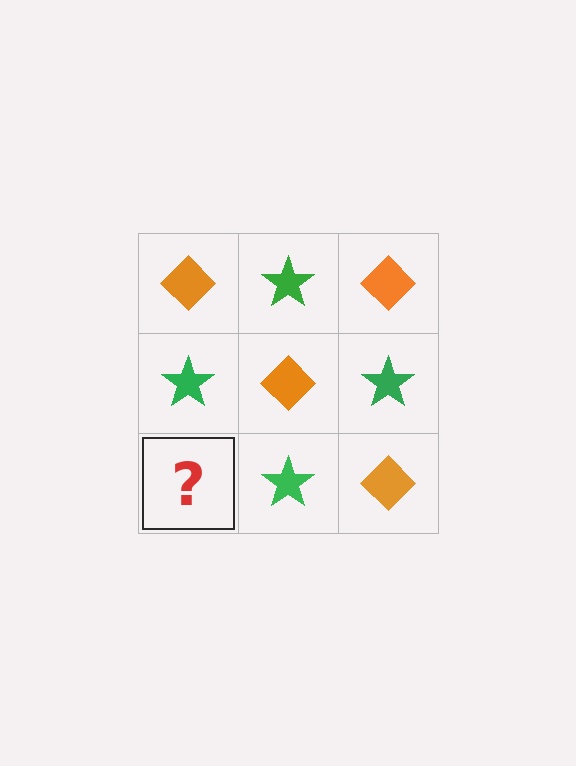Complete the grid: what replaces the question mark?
The question mark should be replaced with an orange diamond.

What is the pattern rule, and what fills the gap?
The rule is that it alternates orange diamond and green star in a checkerboard pattern. The gap should be filled with an orange diamond.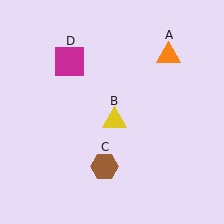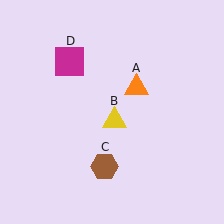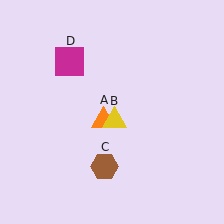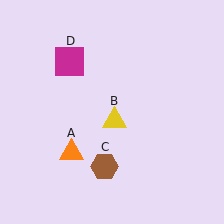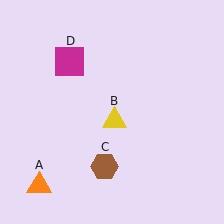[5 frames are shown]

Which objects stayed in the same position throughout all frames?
Yellow triangle (object B) and brown hexagon (object C) and magenta square (object D) remained stationary.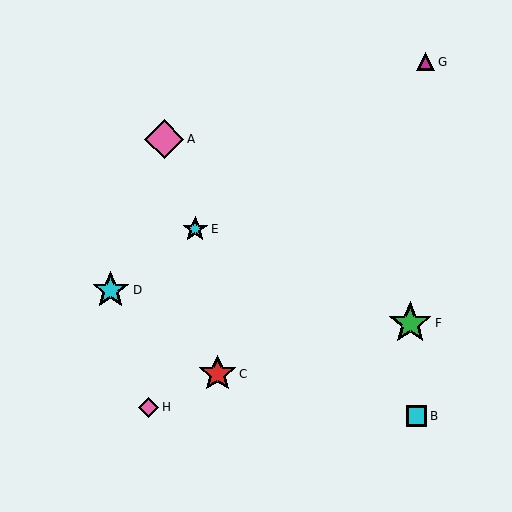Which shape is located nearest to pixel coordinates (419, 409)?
The cyan square (labeled B) at (416, 416) is nearest to that location.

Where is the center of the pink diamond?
The center of the pink diamond is at (164, 139).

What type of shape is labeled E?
Shape E is a cyan star.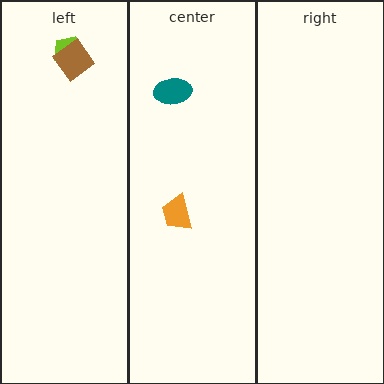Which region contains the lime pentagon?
The left region.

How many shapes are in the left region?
2.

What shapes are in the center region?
The orange trapezoid, the teal ellipse.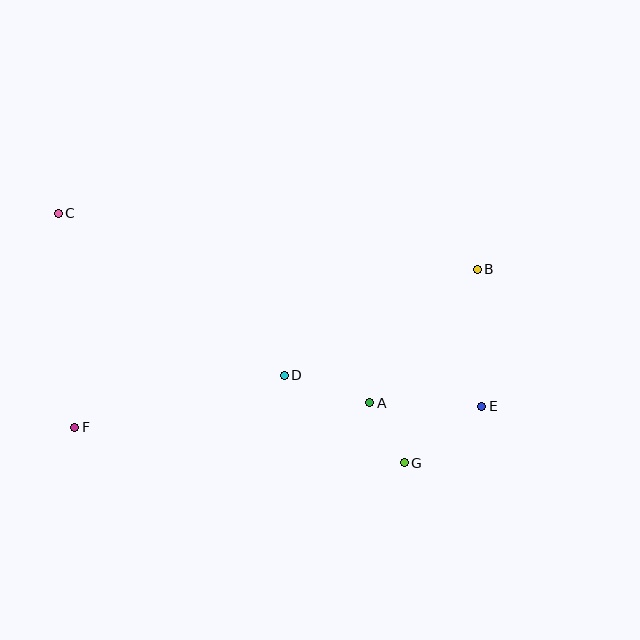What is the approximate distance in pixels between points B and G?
The distance between B and G is approximately 207 pixels.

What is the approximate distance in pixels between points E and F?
The distance between E and F is approximately 407 pixels.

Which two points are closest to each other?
Points A and G are closest to each other.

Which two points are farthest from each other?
Points C and E are farthest from each other.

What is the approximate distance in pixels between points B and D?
The distance between B and D is approximately 220 pixels.